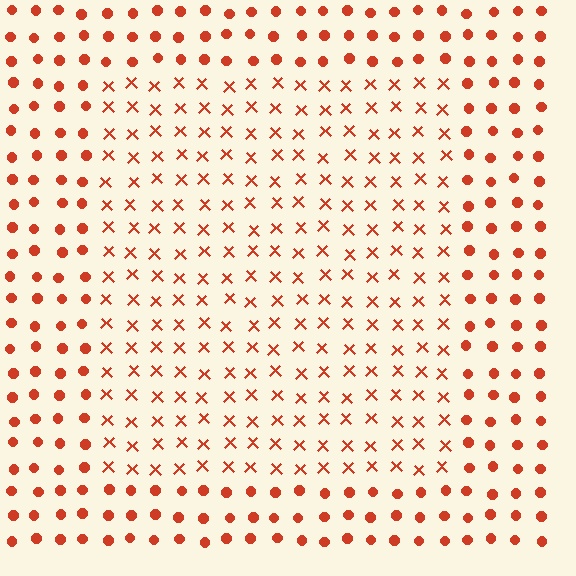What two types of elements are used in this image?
The image uses X marks inside the rectangle region and circles outside it.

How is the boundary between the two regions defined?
The boundary is defined by a change in element shape: X marks inside vs. circles outside. All elements share the same color and spacing.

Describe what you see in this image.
The image is filled with small red elements arranged in a uniform grid. A rectangle-shaped region contains X marks, while the surrounding area contains circles. The boundary is defined purely by the change in element shape.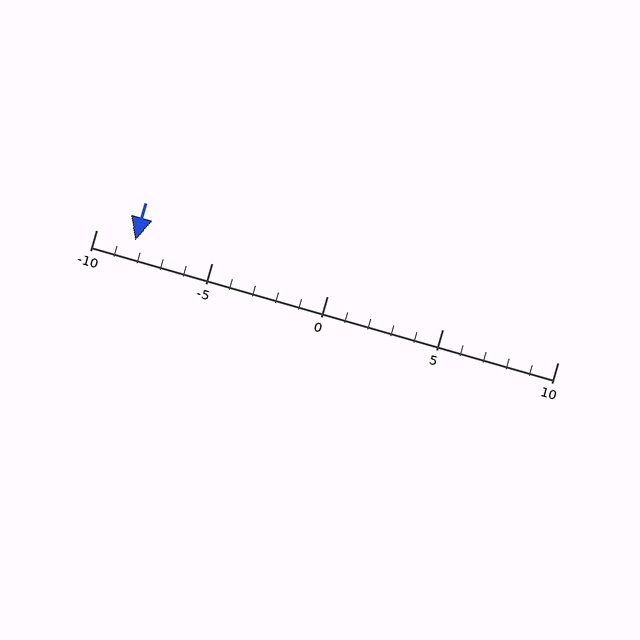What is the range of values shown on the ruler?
The ruler shows values from -10 to 10.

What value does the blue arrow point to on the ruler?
The blue arrow points to approximately -8.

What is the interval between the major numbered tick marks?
The major tick marks are spaced 5 units apart.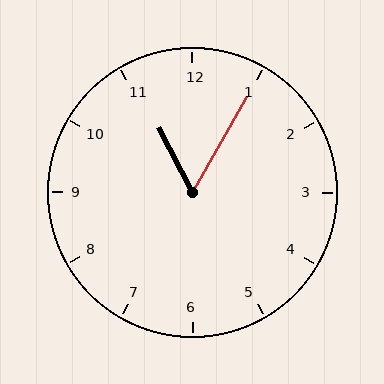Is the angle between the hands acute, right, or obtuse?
It is acute.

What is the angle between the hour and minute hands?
Approximately 58 degrees.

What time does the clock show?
11:05.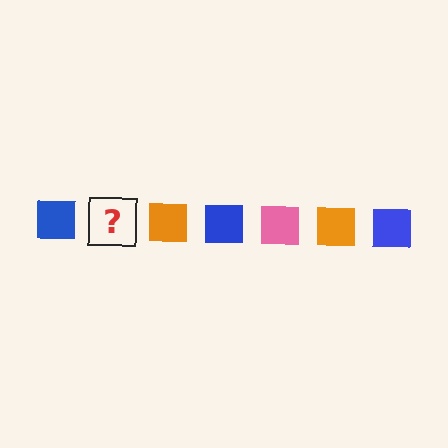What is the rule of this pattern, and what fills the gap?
The rule is that the pattern cycles through blue, pink, orange squares. The gap should be filled with a pink square.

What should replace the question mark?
The question mark should be replaced with a pink square.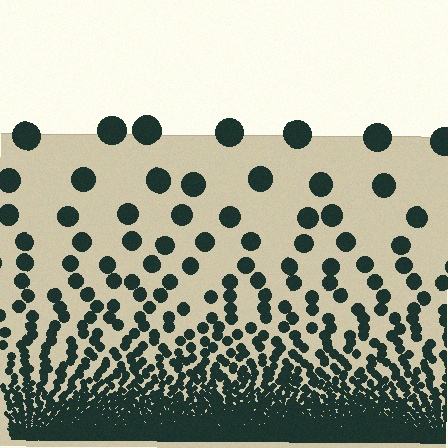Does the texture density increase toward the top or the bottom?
Density increases toward the bottom.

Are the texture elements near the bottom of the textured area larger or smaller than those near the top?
Smaller. The gradient is inverted — elements near the bottom are smaller and denser.